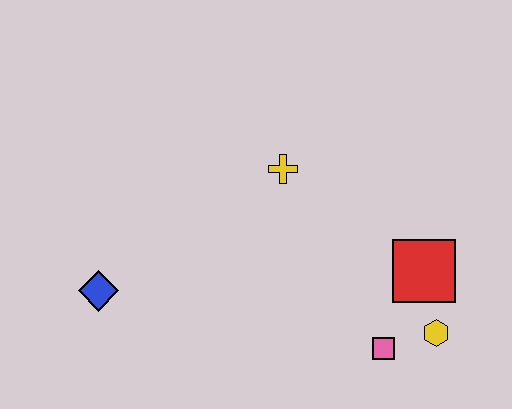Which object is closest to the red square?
The yellow hexagon is closest to the red square.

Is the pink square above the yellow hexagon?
No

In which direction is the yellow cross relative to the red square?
The yellow cross is to the left of the red square.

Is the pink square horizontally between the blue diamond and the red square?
Yes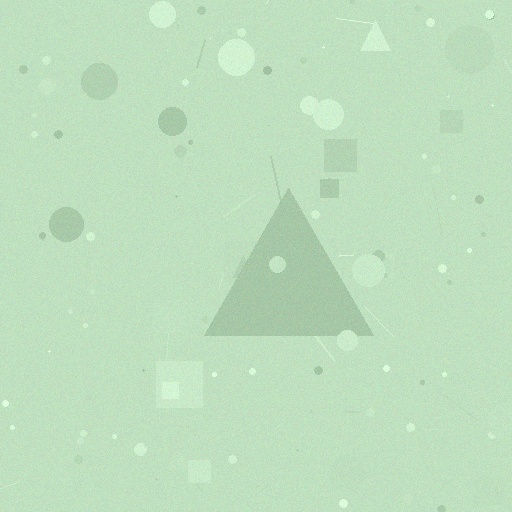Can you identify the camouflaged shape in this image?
The camouflaged shape is a triangle.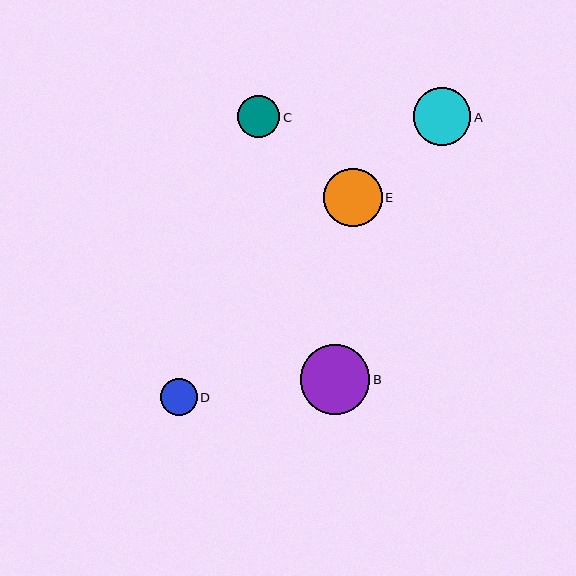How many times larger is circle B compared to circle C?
Circle B is approximately 1.7 times the size of circle C.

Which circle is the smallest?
Circle D is the smallest with a size of approximately 37 pixels.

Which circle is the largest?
Circle B is the largest with a size of approximately 69 pixels.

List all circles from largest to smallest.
From largest to smallest: B, E, A, C, D.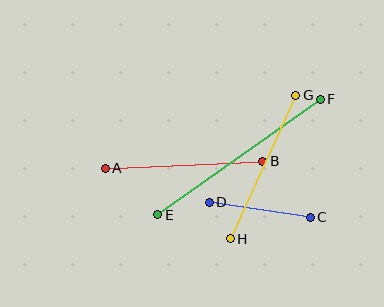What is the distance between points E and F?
The distance is approximately 199 pixels.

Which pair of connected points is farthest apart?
Points E and F are farthest apart.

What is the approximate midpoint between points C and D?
The midpoint is at approximately (260, 210) pixels.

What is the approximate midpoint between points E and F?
The midpoint is at approximately (239, 157) pixels.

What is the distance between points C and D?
The distance is approximately 102 pixels.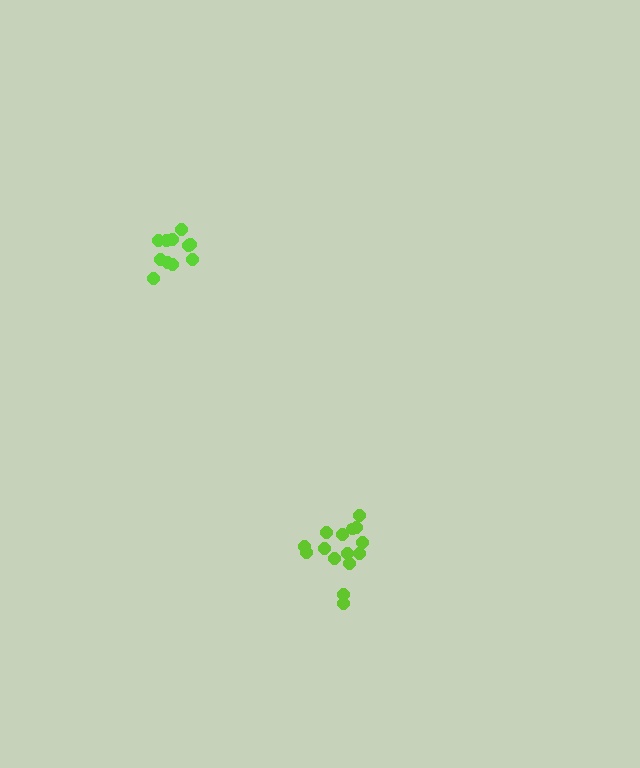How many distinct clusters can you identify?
There are 2 distinct clusters.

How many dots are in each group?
Group 1: 11 dots, Group 2: 15 dots (26 total).